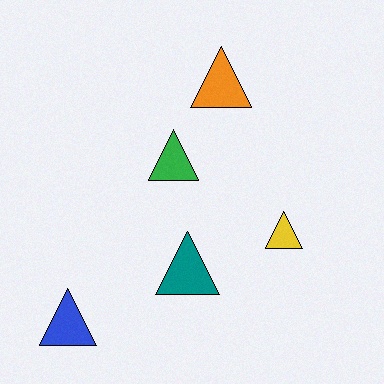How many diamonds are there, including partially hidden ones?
There are no diamonds.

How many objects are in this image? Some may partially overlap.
There are 5 objects.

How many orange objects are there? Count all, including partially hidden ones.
There is 1 orange object.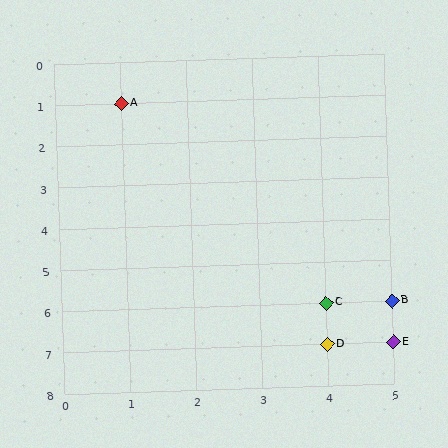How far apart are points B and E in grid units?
Points B and E are 1 row apart.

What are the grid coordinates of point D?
Point D is at grid coordinates (4, 7).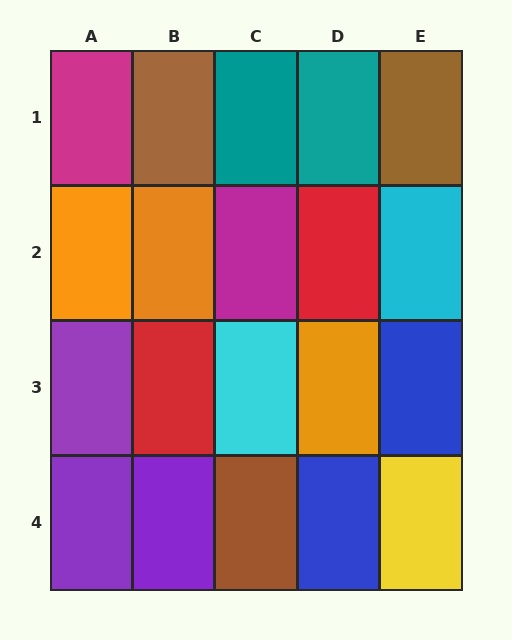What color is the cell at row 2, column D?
Red.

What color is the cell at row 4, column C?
Brown.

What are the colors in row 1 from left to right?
Magenta, brown, teal, teal, brown.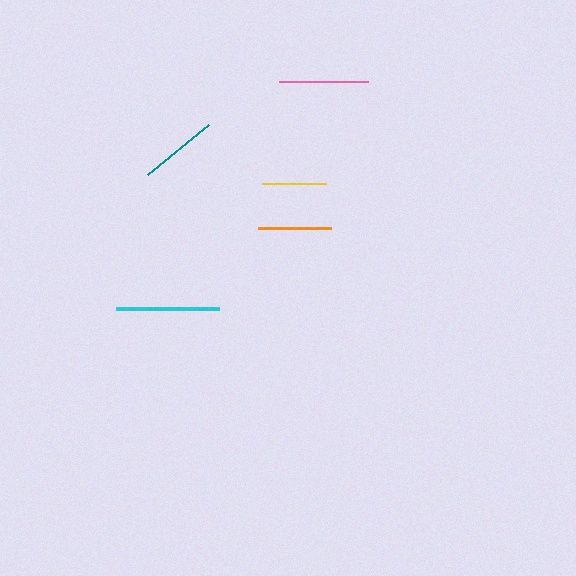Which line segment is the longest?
The cyan line is the longest at approximately 104 pixels.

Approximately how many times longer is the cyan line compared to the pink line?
The cyan line is approximately 1.2 times the length of the pink line.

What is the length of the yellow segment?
The yellow segment is approximately 65 pixels long.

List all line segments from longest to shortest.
From longest to shortest: cyan, pink, teal, orange, yellow.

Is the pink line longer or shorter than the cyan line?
The cyan line is longer than the pink line.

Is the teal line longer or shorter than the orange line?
The teal line is longer than the orange line.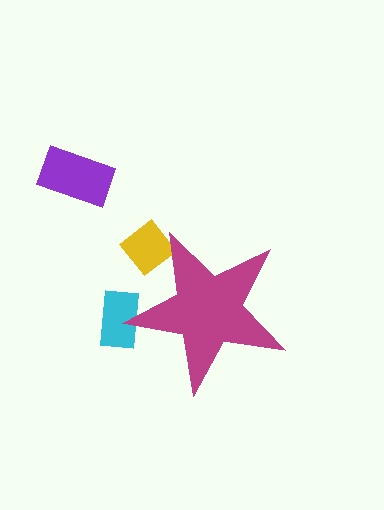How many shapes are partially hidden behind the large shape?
2 shapes are partially hidden.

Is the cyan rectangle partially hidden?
Yes, the cyan rectangle is partially hidden behind the magenta star.